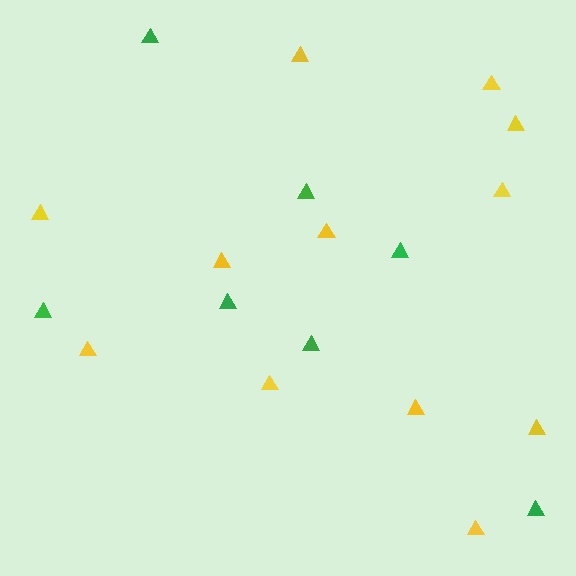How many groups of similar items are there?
There are 2 groups: one group of yellow triangles (12) and one group of green triangles (7).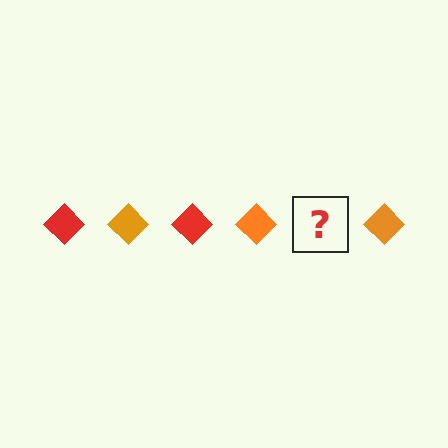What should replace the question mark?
The question mark should be replaced with a red diamond.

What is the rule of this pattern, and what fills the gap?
The rule is that the pattern cycles through red, orange diamonds. The gap should be filled with a red diamond.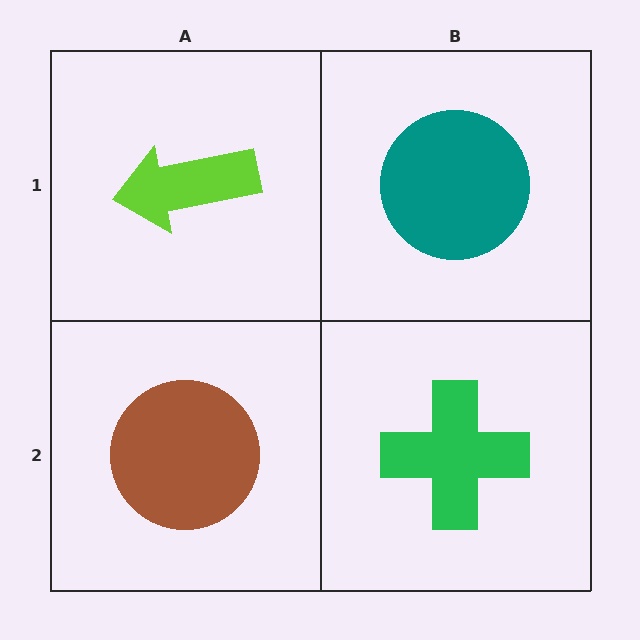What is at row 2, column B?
A green cross.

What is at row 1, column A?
A lime arrow.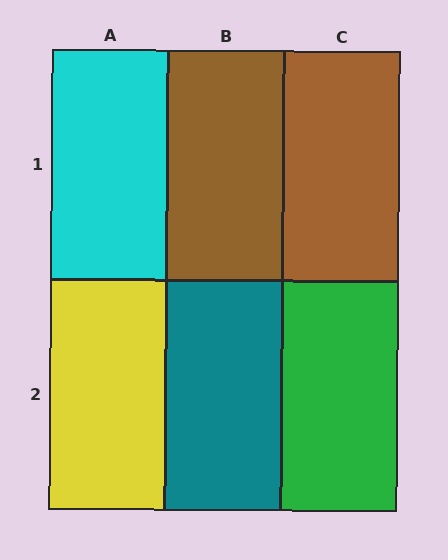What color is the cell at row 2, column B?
Teal.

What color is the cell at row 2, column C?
Green.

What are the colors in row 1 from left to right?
Cyan, brown, brown.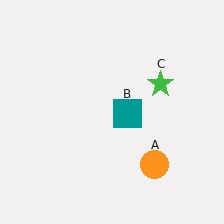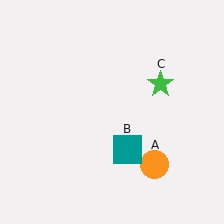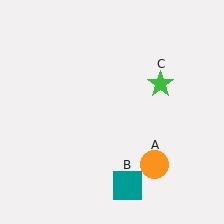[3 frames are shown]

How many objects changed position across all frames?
1 object changed position: teal square (object B).